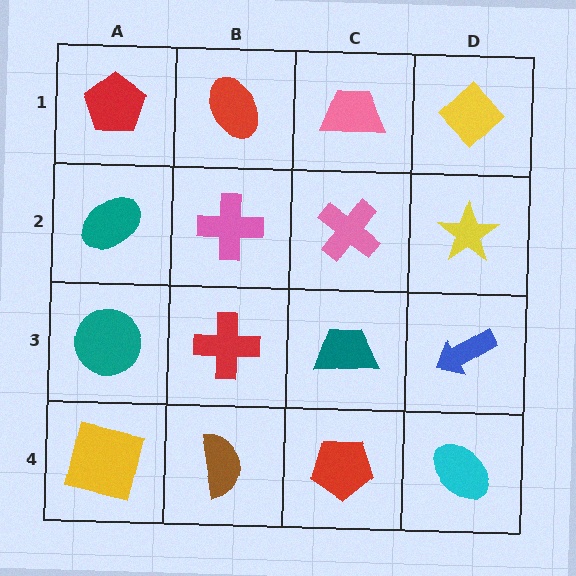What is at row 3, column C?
A teal trapezoid.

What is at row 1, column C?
A pink trapezoid.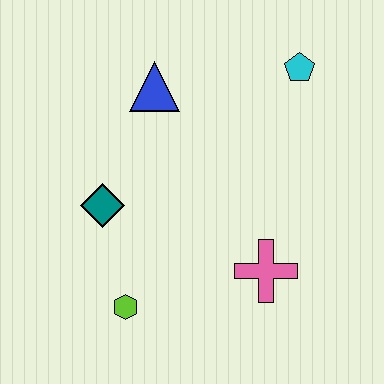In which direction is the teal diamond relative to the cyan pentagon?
The teal diamond is to the left of the cyan pentagon.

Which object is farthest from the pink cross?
The blue triangle is farthest from the pink cross.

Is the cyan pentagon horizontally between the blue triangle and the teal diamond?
No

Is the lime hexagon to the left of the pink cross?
Yes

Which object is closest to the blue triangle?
The teal diamond is closest to the blue triangle.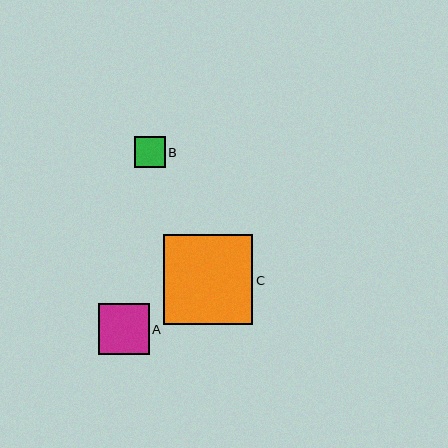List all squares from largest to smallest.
From largest to smallest: C, A, B.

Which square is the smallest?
Square B is the smallest with a size of approximately 31 pixels.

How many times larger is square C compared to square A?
Square C is approximately 1.8 times the size of square A.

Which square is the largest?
Square C is the largest with a size of approximately 90 pixels.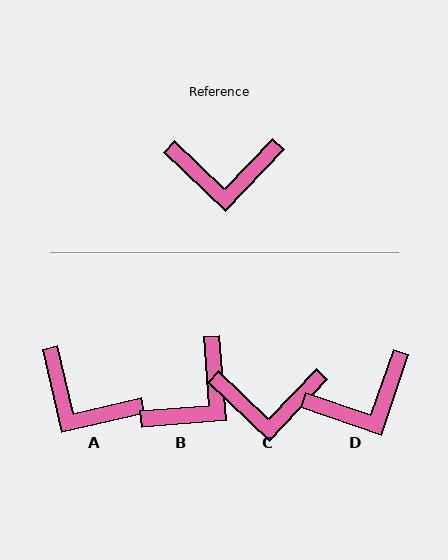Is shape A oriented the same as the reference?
No, it is off by about 33 degrees.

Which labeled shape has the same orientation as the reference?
C.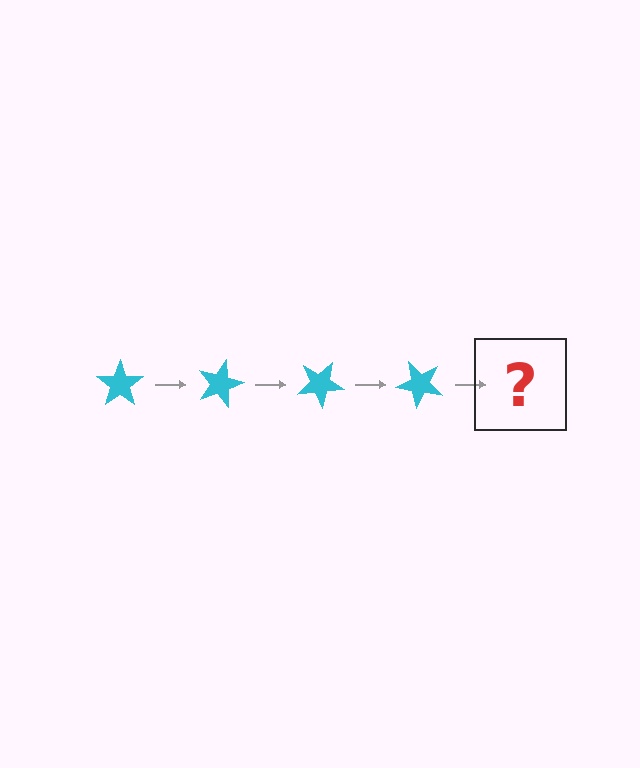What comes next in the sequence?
The next element should be a cyan star rotated 60 degrees.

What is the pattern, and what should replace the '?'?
The pattern is that the star rotates 15 degrees each step. The '?' should be a cyan star rotated 60 degrees.